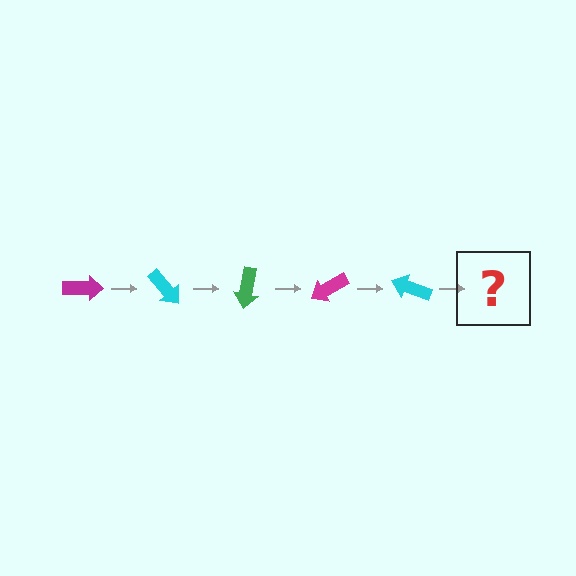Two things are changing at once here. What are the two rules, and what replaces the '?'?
The two rules are that it rotates 50 degrees each step and the color cycles through magenta, cyan, and green. The '?' should be a green arrow, rotated 250 degrees from the start.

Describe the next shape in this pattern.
It should be a green arrow, rotated 250 degrees from the start.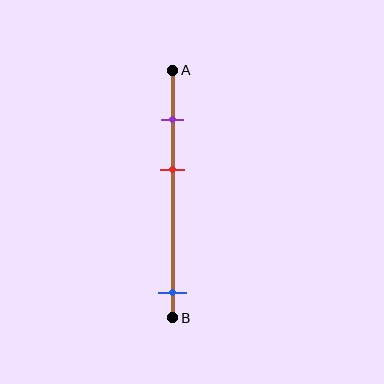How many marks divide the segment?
There are 3 marks dividing the segment.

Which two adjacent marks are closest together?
The purple and red marks are the closest adjacent pair.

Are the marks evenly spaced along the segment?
No, the marks are not evenly spaced.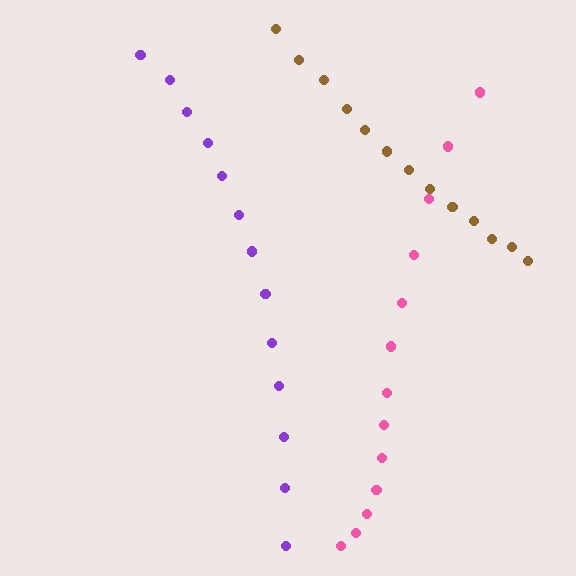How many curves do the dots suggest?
There are 3 distinct paths.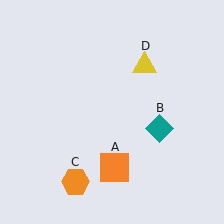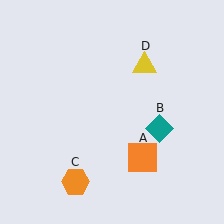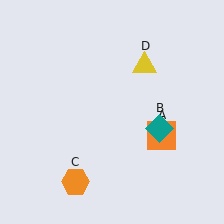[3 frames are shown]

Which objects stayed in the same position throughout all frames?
Teal diamond (object B) and orange hexagon (object C) and yellow triangle (object D) remained stationary.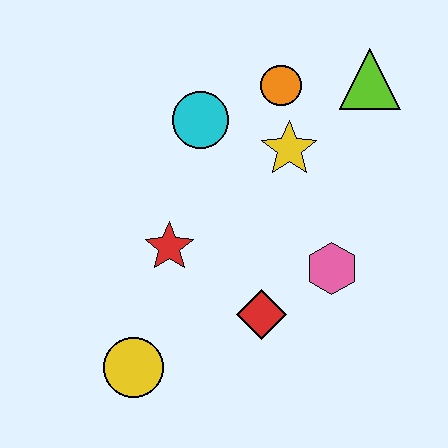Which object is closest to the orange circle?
The yellow star is closest to the orange circle.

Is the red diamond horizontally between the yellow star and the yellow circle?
Yes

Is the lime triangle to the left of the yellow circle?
No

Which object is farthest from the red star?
The lime triangle is farthest from the red star.